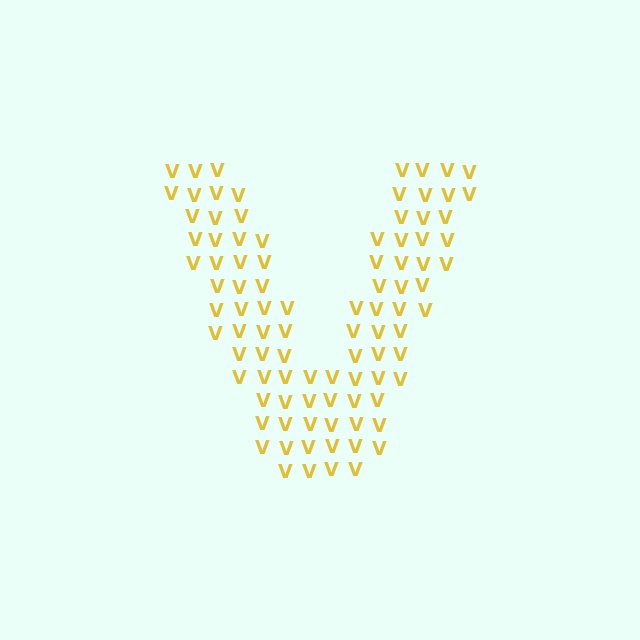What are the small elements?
The small elements are letter V's.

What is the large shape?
The large shape is the letter V.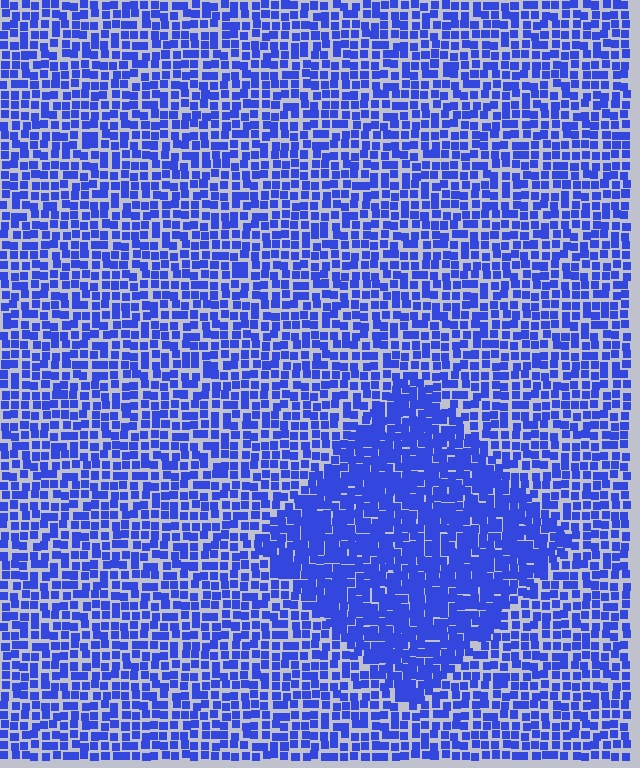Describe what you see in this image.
The image contains small blue elements arranged at two different densities. A diamond-shaped region is visible where the elements are more densely packed than the surrounding area.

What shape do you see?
I see a diamond.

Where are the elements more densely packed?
The elements are more densely packed inside the diamond boundary.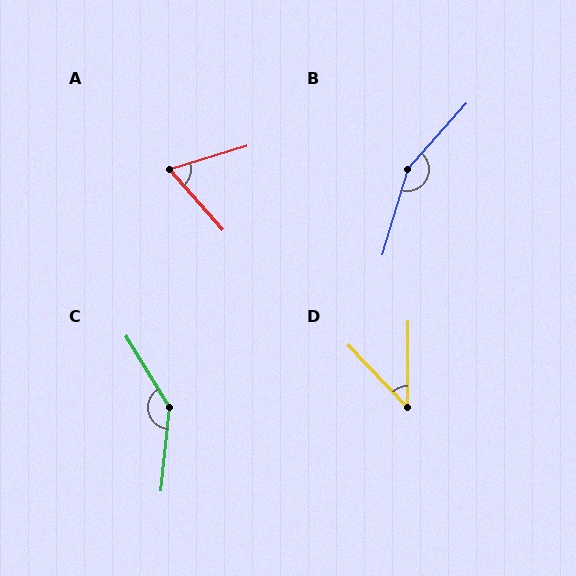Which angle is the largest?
B, at approximately 155 degrees.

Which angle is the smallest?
D, at approximately 44 degrees.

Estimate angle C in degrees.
Approximately 143 degrees.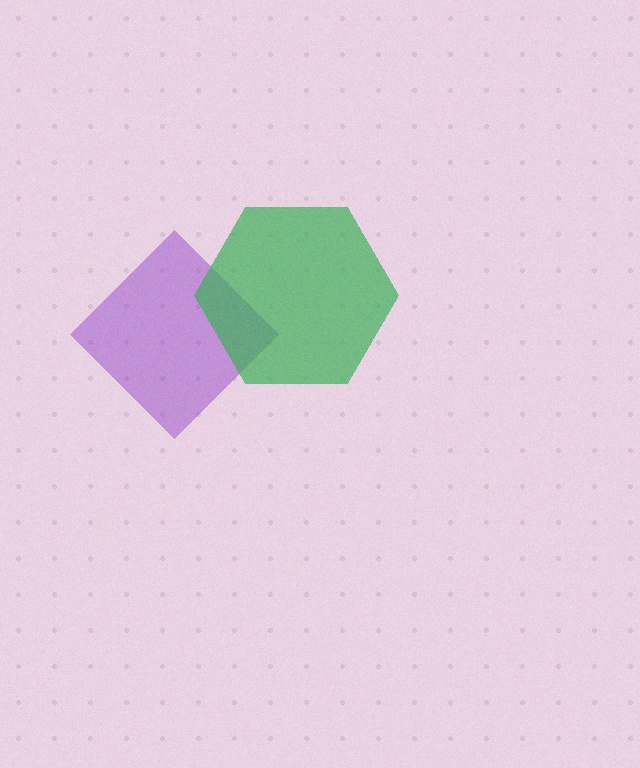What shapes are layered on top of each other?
The layered shapes are: a purple diamond, a green hexagon.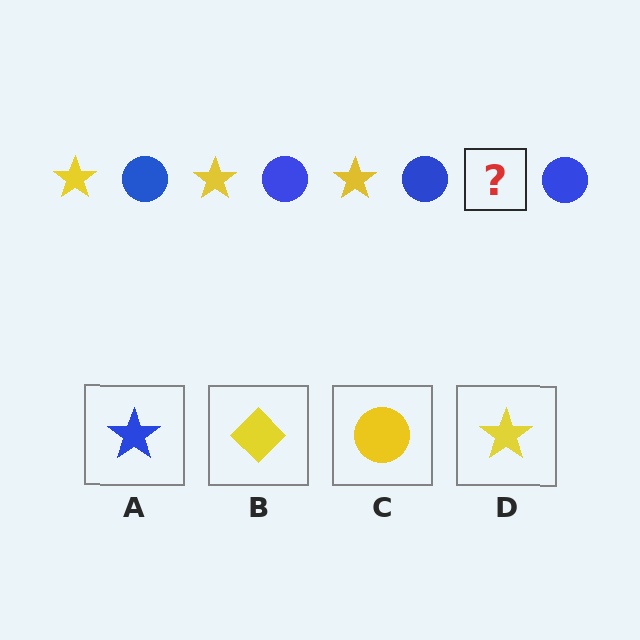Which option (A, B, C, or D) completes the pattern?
D.